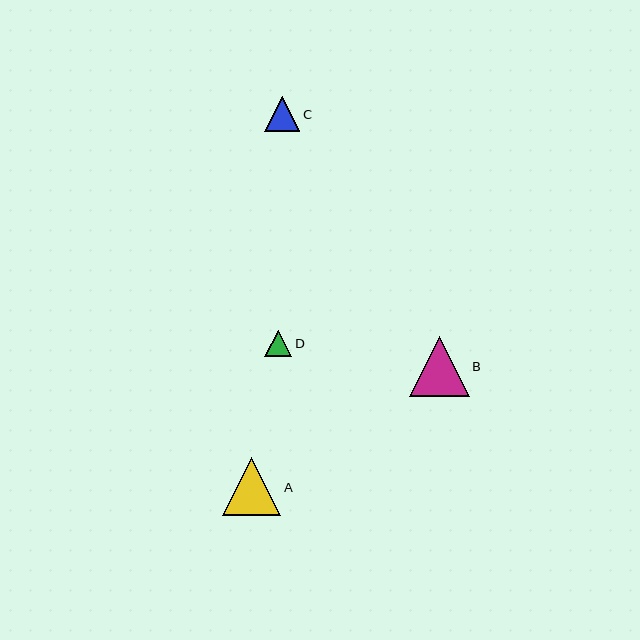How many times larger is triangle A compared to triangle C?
Triangle A is approximately 1.7 times the size of triangle C.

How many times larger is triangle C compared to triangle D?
Triangle C is approximately 1.3 times the size of triangle D.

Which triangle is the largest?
Triangle B is the largest with a size of approximately 60 pixels.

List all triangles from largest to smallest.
From largest to smallest: B, A, C, D.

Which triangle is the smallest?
Triangle D is the smallest with a size of approximately 27 pixels.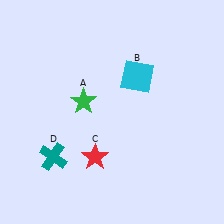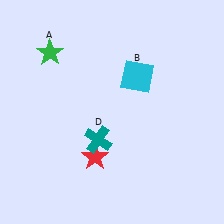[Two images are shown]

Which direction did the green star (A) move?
The green star (A) moved up.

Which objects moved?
The objects that moved are: the green star (A), the teal cross (D).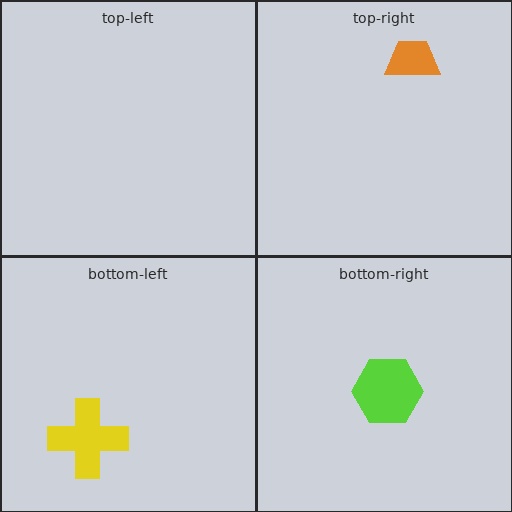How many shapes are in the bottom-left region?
1.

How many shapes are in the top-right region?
1.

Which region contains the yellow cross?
The bottom-left region.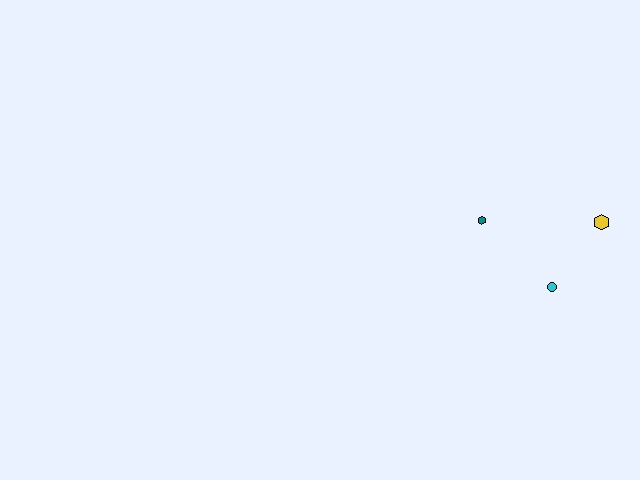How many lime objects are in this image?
There are no lime objects.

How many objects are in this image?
There are 3 objects.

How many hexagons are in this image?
There are 2 hexagons.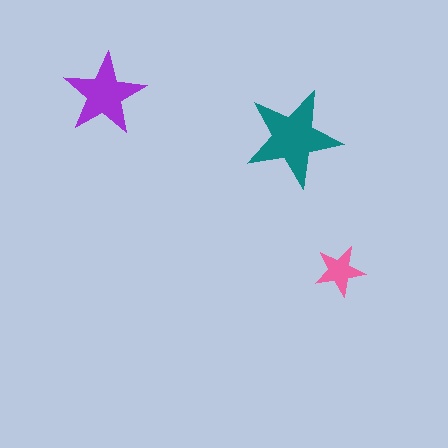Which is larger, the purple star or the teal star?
The teal one.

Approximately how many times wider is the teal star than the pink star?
About 2 times wider.